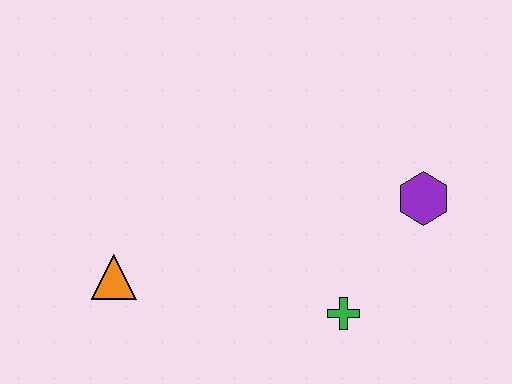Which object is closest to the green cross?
The purple hexagon is closest to the green cross.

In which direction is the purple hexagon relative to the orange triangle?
The purple hexagon is to the right of the orange triangle.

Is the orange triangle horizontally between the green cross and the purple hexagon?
No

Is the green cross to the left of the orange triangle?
No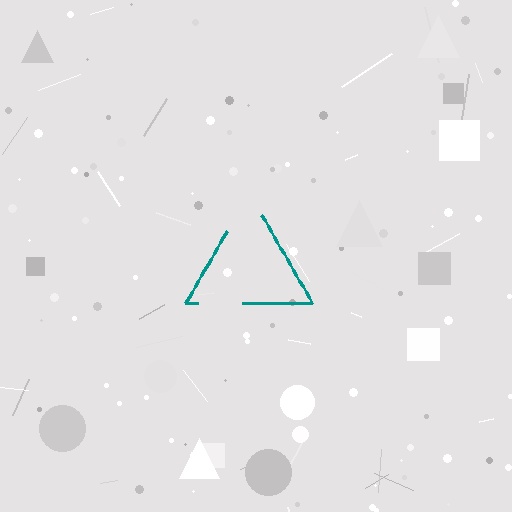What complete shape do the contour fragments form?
The contour fragments form a triangle.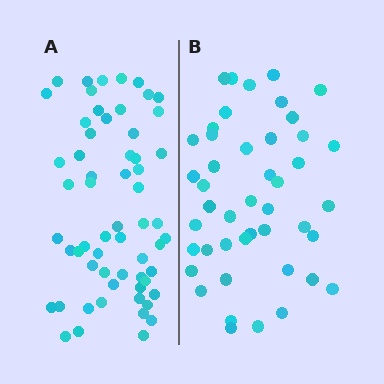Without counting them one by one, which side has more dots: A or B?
Region A (the left region) has more dots.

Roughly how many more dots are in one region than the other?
Region A has approximately 15 more dots than region B.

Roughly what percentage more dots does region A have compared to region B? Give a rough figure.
About 35% more.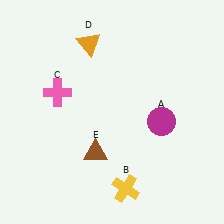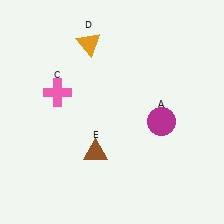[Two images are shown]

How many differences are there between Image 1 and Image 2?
There is 1 difference between the two images.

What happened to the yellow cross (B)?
The yellow cross (B) was removed in Image 2. It was in the bottom-right area of Image 1.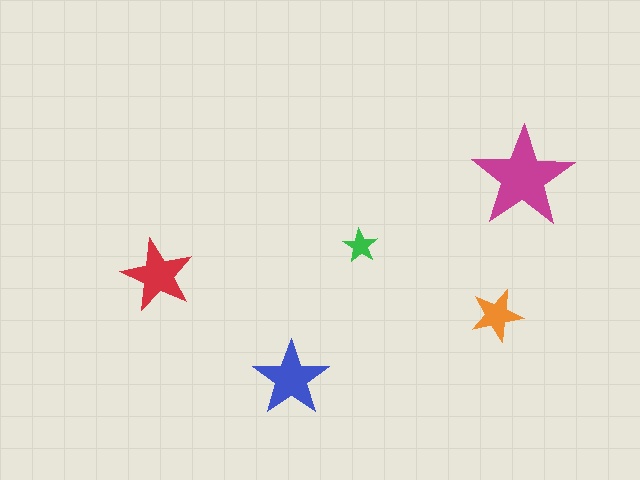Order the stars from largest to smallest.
the magenta one, the blue one, the red one, the orange one, the green one.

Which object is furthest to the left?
The red star is leftmost.